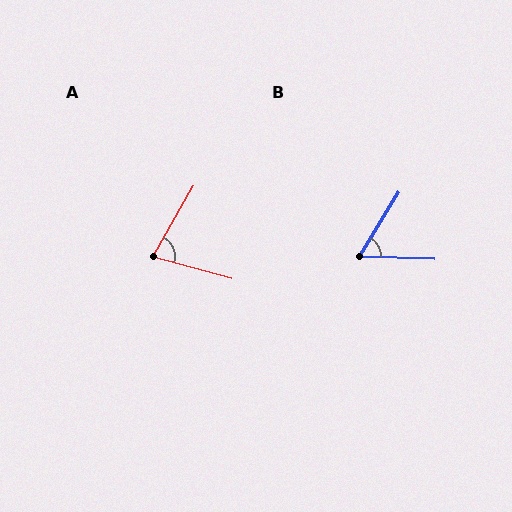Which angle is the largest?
A, at approximately 75 degrees.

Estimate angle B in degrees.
Approximately 60 degrees.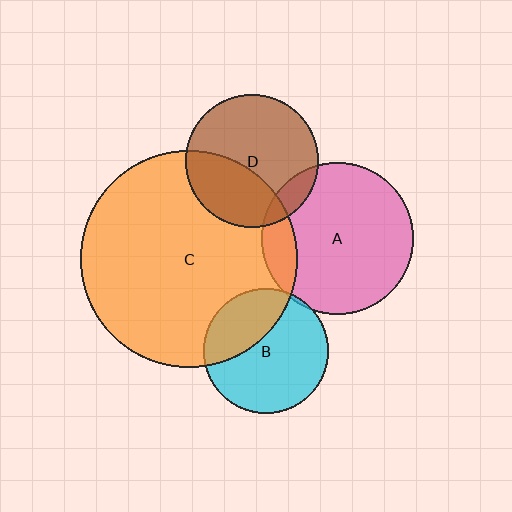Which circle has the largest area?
Circle C (orange).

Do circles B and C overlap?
Yes.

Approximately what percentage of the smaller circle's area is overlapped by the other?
Approximately 35%.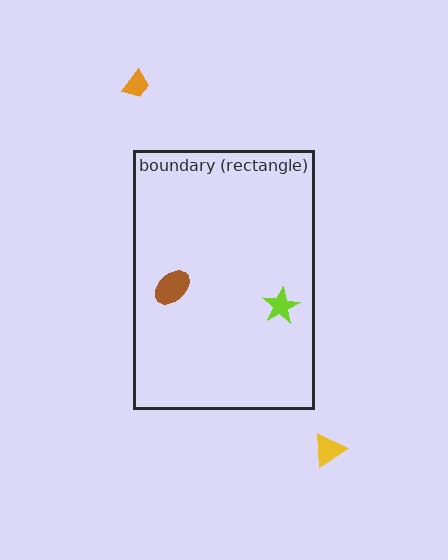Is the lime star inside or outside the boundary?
Inside.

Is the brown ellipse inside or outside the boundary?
Inside.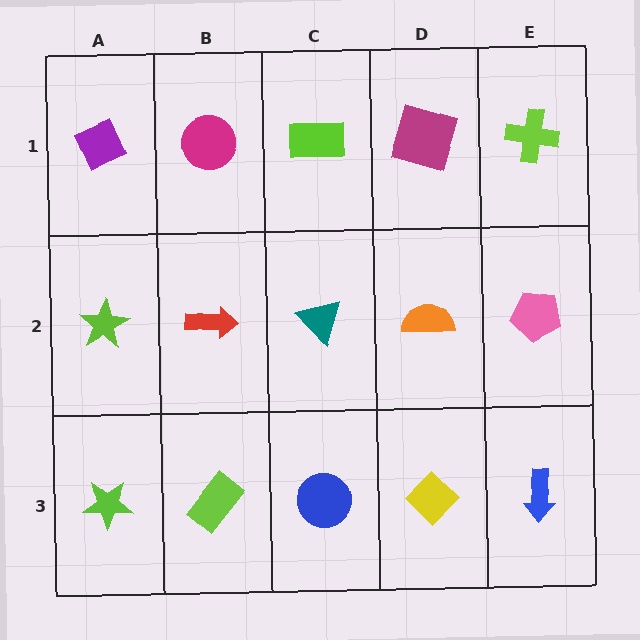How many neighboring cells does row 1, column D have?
3.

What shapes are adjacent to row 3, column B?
A red arrow (row 2, column B), a lime star (row 3, column A), a blue circle (row 3, column C).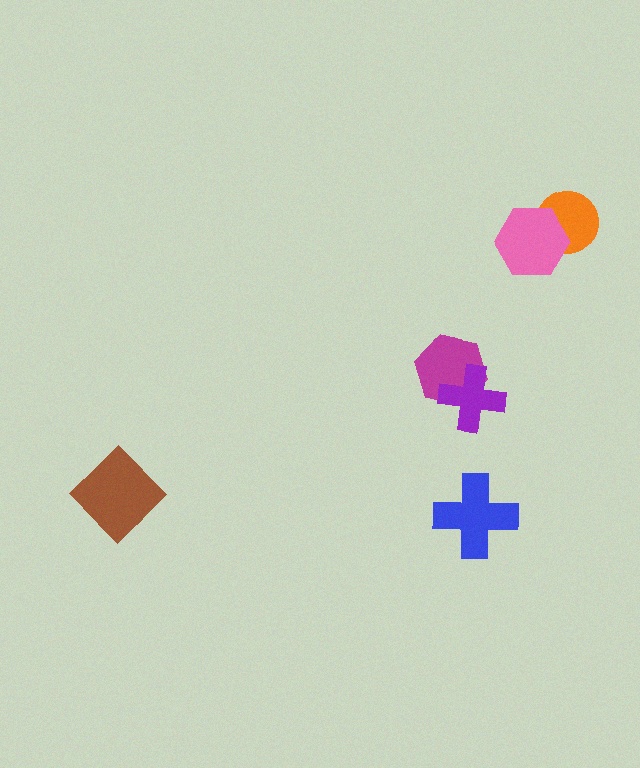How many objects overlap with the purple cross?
1 object overlaps with the purple cross.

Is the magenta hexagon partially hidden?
Yes, it is partially covered by another shape.